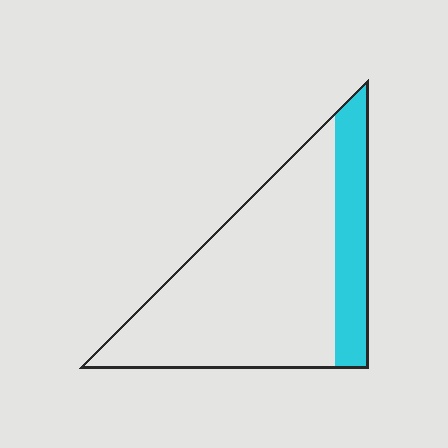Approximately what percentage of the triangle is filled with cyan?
Approximately 20%.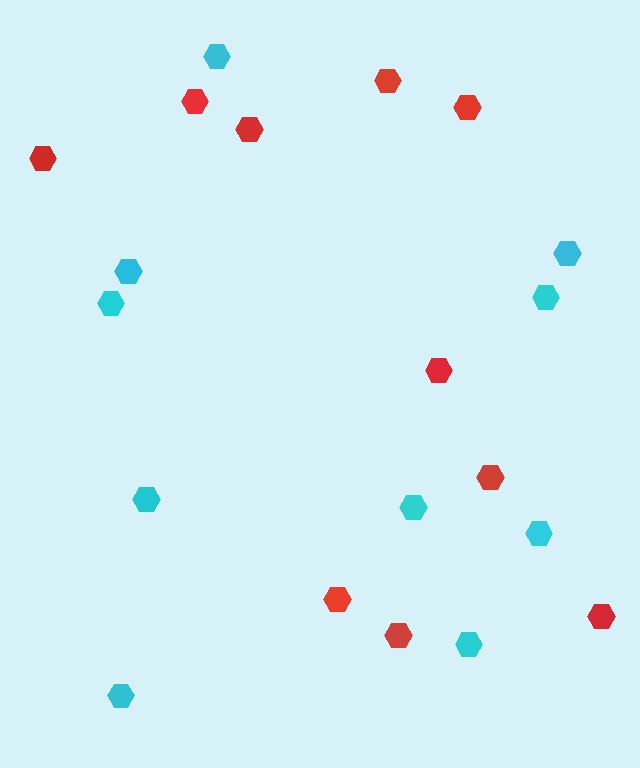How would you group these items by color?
There are 2 groups: one group of cyan hexagons (10) and one group of red hexagons (10).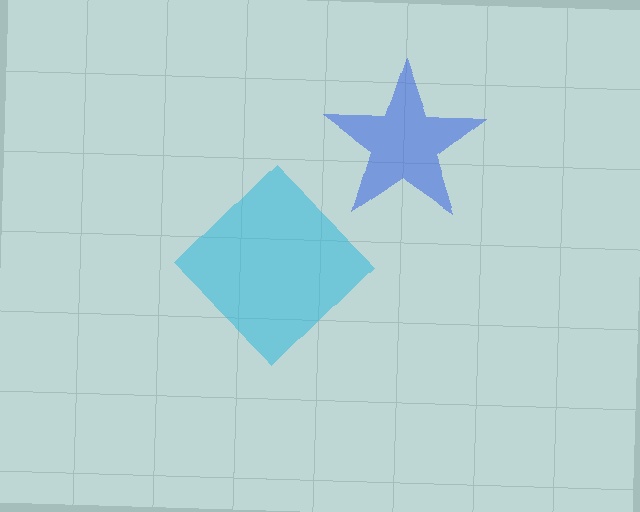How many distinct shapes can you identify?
There are 2 distinct shapes: a blue star, a cyan diamond.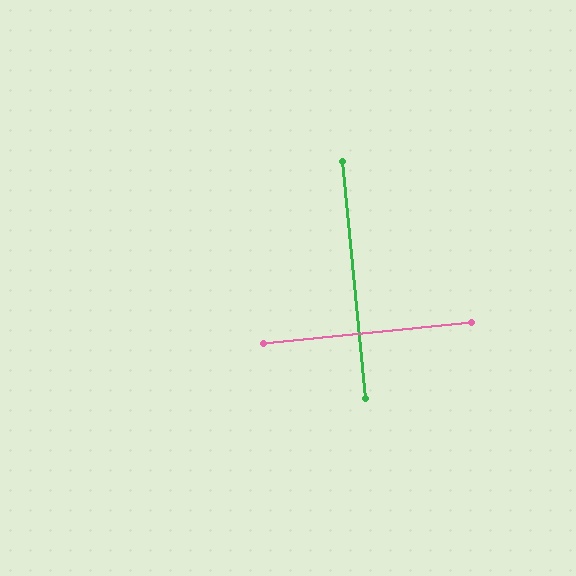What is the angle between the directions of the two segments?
Approximately 90 degrees.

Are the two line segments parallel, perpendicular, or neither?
Perpendicular — they meet at approximately 90°.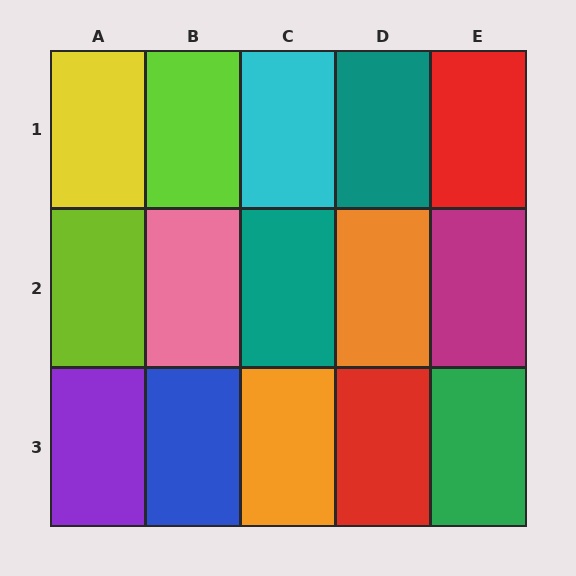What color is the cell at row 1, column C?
Cyan.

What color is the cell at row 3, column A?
Purple.